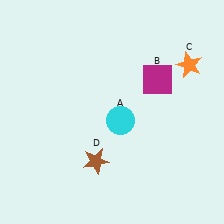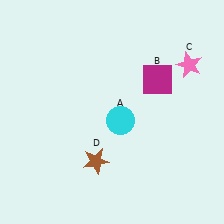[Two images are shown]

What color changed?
The star (C) changed from orange in Image 1 to pink in Image 2.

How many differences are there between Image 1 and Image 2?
There is 1 difference between the two images.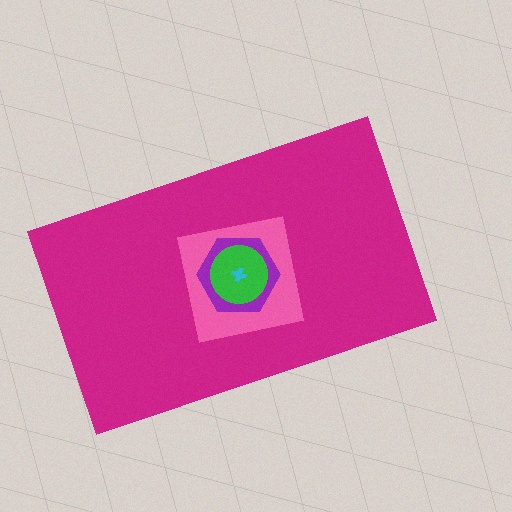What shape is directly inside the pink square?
The purple hexagon.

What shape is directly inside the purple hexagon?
The green circle.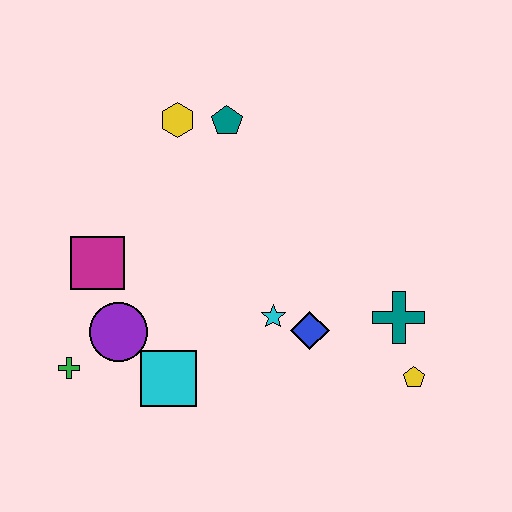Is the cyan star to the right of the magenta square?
Yes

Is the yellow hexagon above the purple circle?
Yes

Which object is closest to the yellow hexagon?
The teal pentagon is closest to the yellow hexagon.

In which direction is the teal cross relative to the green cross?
The teal cross is to the right of the green cross.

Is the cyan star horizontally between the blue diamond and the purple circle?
Yes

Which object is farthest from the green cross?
The yellow pentagon is farthest from the green cross.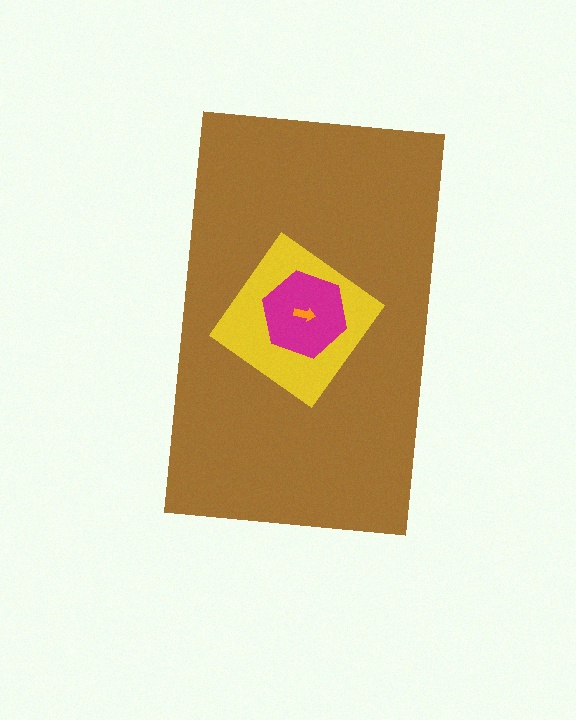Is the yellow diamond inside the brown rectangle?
Yes.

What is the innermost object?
The orange arrow.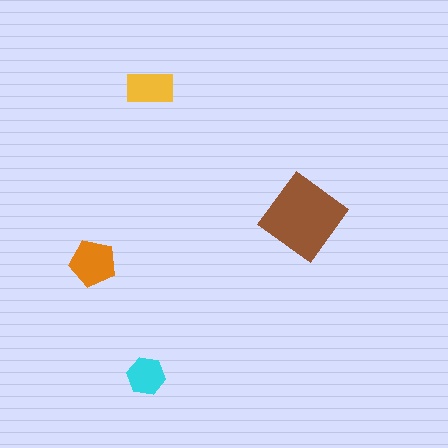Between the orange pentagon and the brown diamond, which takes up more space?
The brown diamond.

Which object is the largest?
The brown diamond.